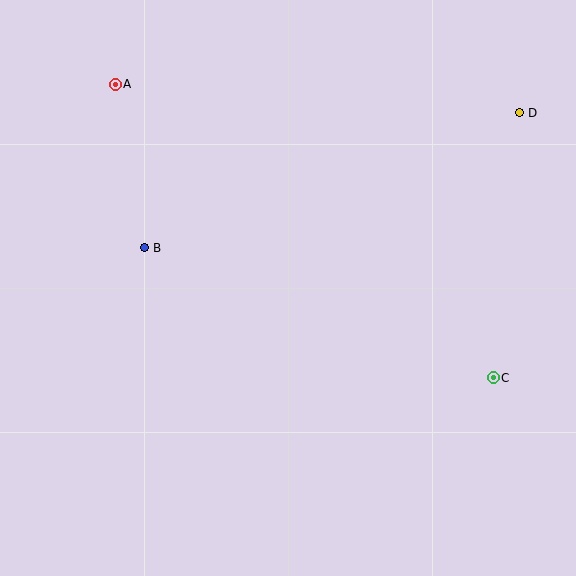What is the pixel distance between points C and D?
The distance between C and D is 266 pixels.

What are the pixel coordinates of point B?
Point B is at (145, 248).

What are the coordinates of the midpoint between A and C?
The midpoint between A and C is at (304, 231).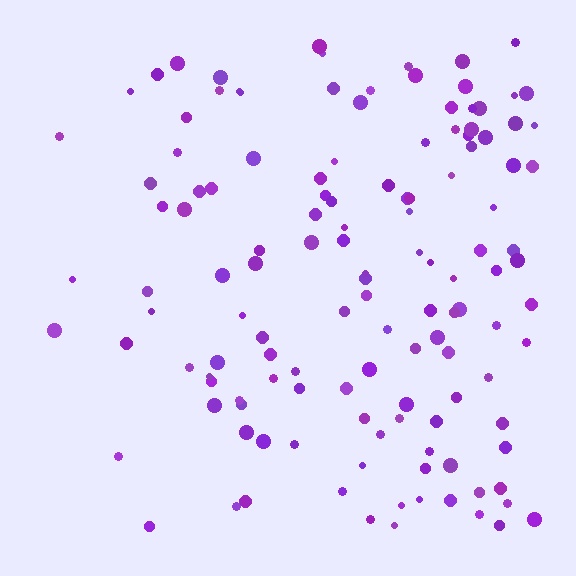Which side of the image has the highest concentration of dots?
The right.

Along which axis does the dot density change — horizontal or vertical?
Horizontal.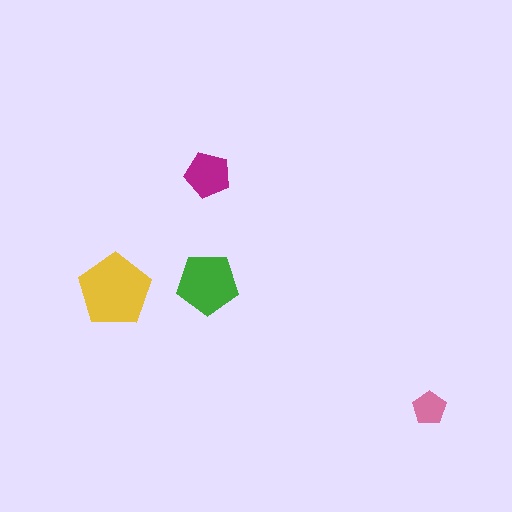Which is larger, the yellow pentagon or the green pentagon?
The yellow one.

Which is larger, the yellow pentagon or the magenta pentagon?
The yellow one.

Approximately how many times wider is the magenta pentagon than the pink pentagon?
About 1.5 times wider.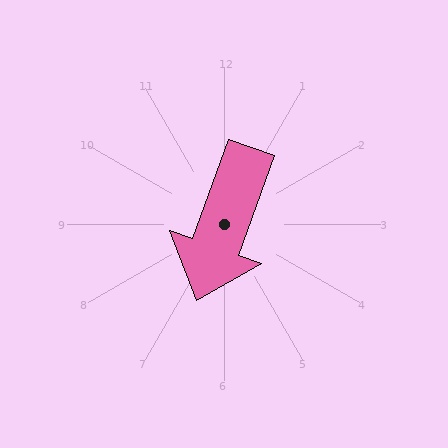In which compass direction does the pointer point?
South.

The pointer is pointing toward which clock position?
Roughly 7 o'clock.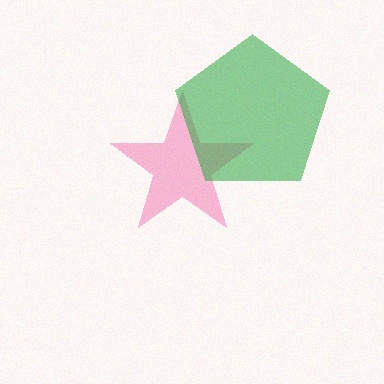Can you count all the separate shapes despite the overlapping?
Yes, there are 2 separate shapes.